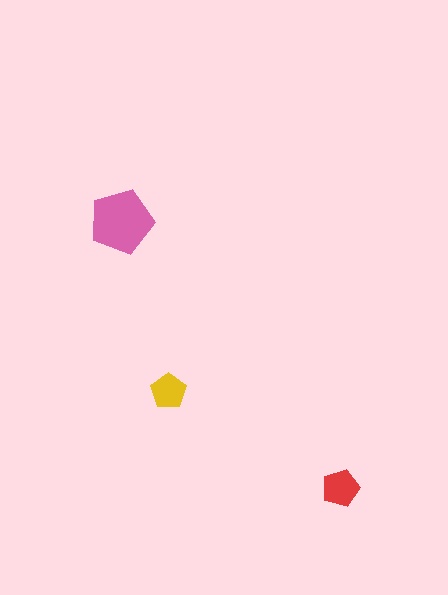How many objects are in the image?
There are 3 objects in the image.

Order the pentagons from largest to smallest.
the pink one, the red one, the yellow one.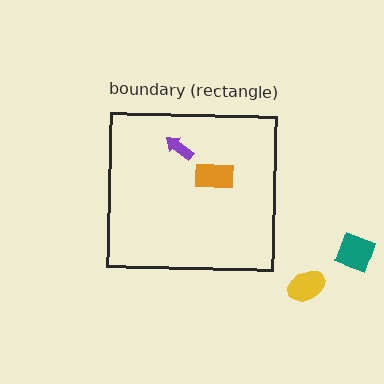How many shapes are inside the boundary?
2 inside, 2 outside.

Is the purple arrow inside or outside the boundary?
Inside.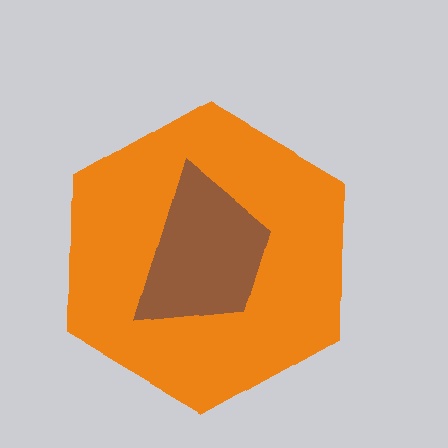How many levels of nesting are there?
2.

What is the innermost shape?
The brown trapezoid.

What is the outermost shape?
The orange hexagon.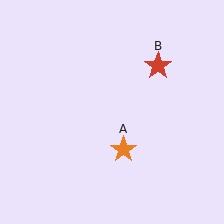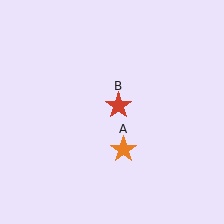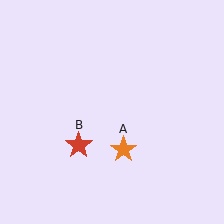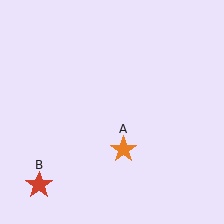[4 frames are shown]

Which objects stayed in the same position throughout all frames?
Orange star (object A) remained stationary.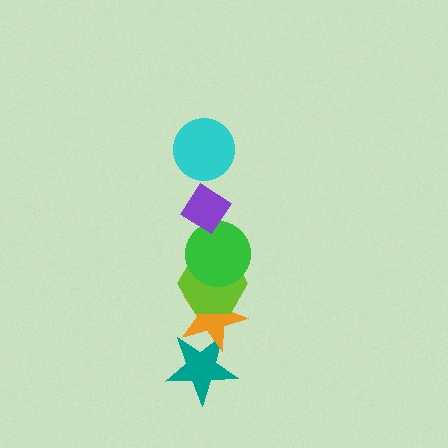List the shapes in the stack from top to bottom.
From top to bottom: the cyan circle, the purple diamond, the green circle, the lime hexagon, the orange star, the teal star.